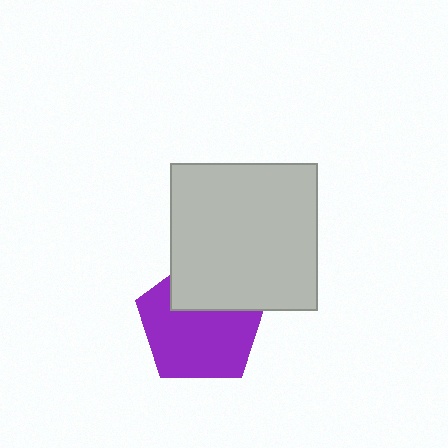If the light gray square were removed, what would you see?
You would see the complete purple pentagon.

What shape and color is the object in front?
The object in front is a light gray square.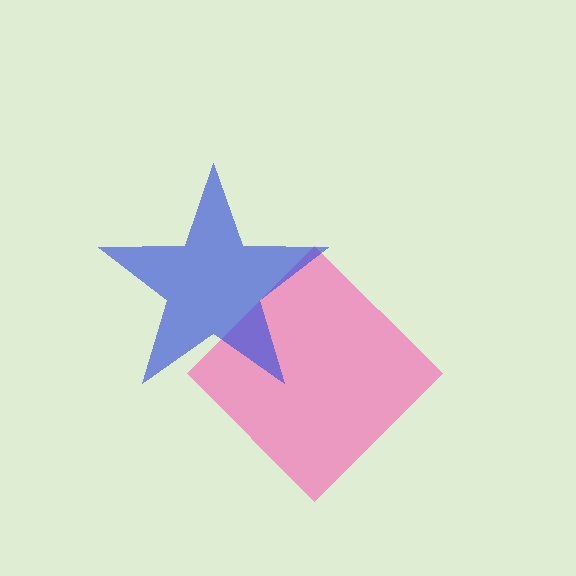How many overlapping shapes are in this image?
There are 2 overlapping shapes in the image.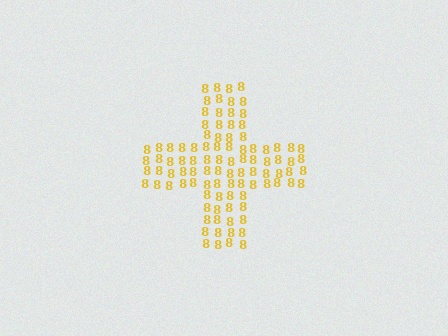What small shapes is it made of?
It is made of small digit 8's.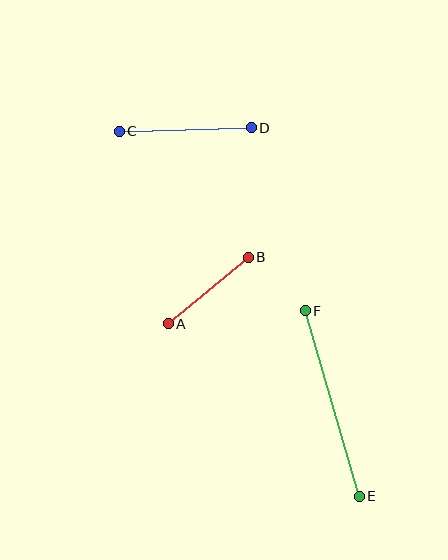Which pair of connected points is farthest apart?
Points E and F are farthest apart.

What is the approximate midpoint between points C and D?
The midpoint is at approximately (185, 129) pixels.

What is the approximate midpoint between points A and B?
The midpoint is at approximately (208, 290) pixels.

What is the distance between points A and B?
The distance is approximately 104 pixels.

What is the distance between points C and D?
The distance is approximately 132 pixels.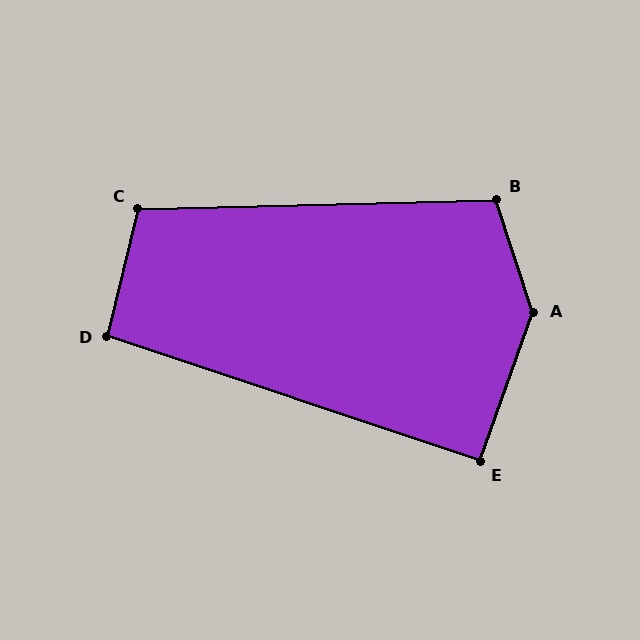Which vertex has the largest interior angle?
A, at approximately 142 degrees.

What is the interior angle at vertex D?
Approximately 95 degrees (approximately right).